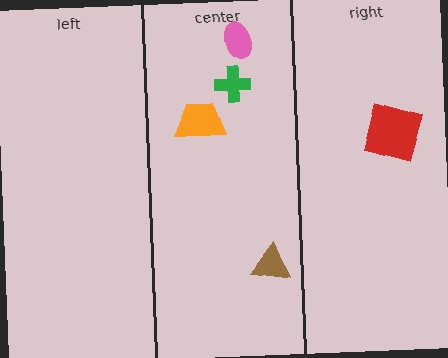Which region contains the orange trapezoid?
The center region.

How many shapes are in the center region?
4.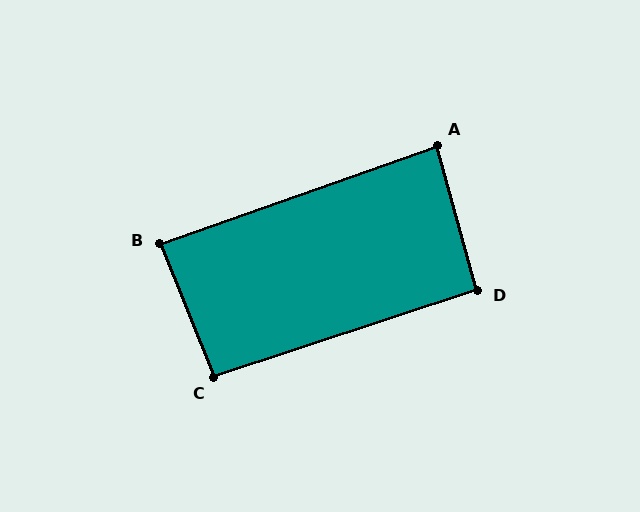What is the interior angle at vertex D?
Approximately 93 degrees (approximately right).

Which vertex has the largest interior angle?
C, at approximately 94 degrees.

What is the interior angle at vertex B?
Approximately 87 degrees (approximately right).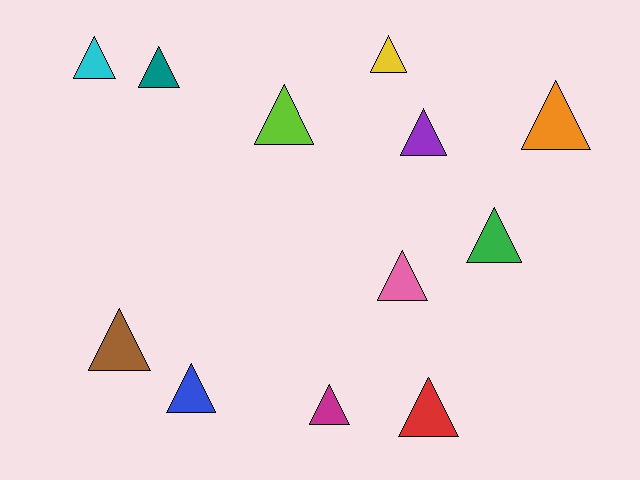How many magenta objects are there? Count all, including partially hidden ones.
There is 1 magenta object.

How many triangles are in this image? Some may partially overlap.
There are 12 triangles.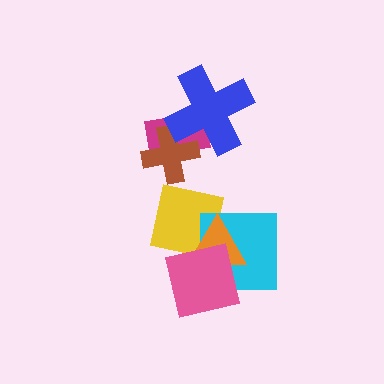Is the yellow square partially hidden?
Yes, it is partially covered by another shape.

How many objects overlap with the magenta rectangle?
2 objects overlap with the magenta rectangle.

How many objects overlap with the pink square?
3 objects overlap with the pink square.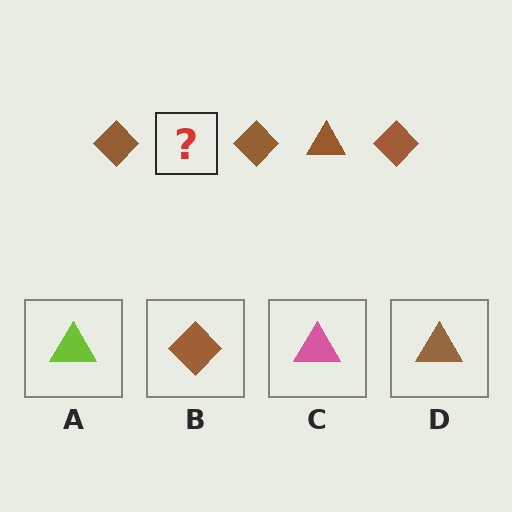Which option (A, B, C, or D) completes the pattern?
D.